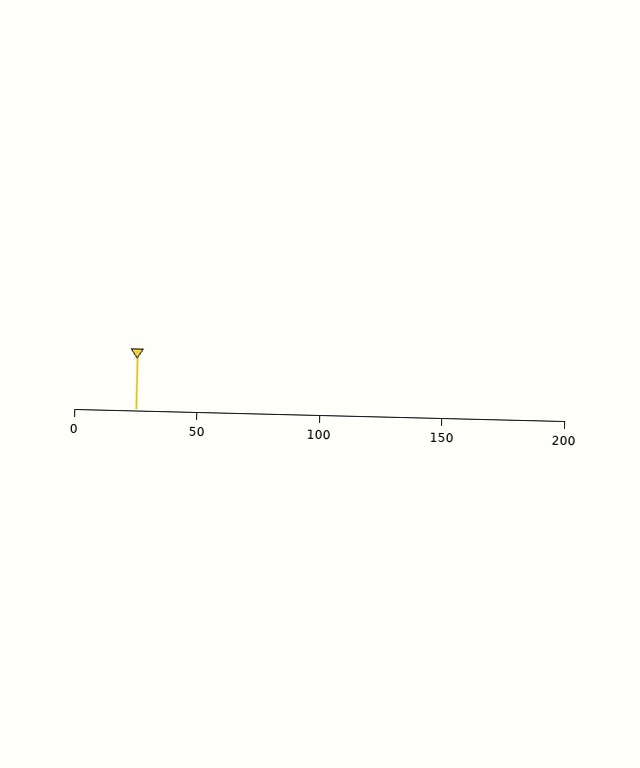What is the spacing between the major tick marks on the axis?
The major ticks are spaced 50 apart.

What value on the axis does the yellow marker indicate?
The marker indicates approximately 25.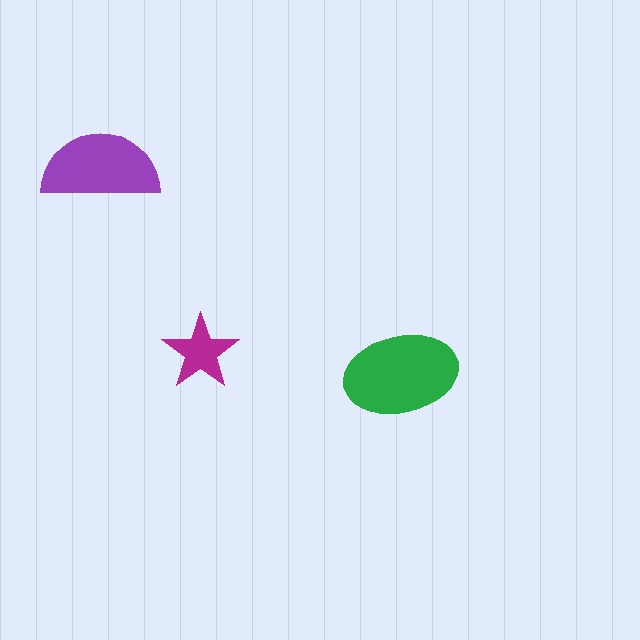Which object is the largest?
The green ellipse.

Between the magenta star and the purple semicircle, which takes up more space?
The purple semicircle.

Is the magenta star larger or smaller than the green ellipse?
Smaller.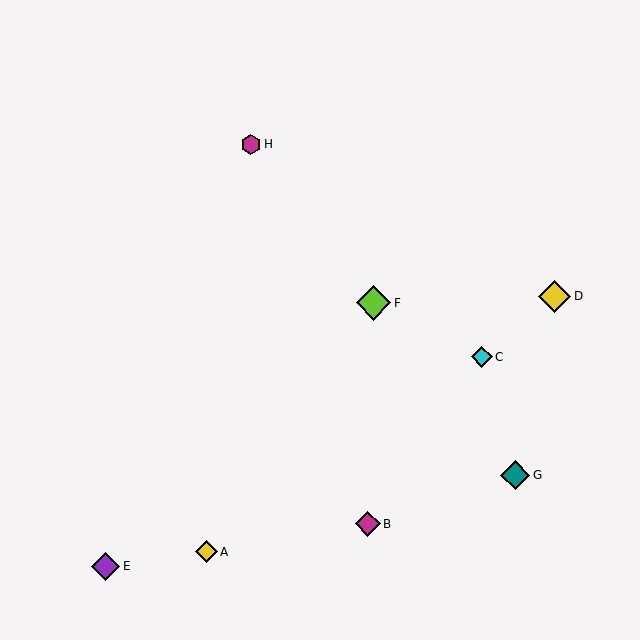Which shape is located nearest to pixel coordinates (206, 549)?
The yellow diamond (labeled A) at (206, 552) is nearest to that location.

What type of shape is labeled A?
Shape A is a yellow diamond.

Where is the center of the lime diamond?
The center of the lime diamond is at (374, 303).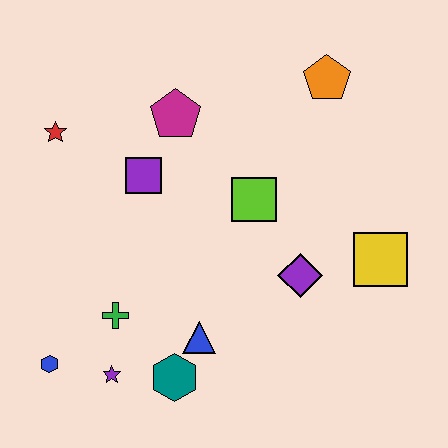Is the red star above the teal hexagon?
Yes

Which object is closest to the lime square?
The purple diamond is closest to the lime square.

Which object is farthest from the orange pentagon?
The blue hexagon is farthest from the orange pentagon.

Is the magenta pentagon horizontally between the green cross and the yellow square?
Yes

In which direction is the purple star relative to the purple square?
The purple star is below the purple square.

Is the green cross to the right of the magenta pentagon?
No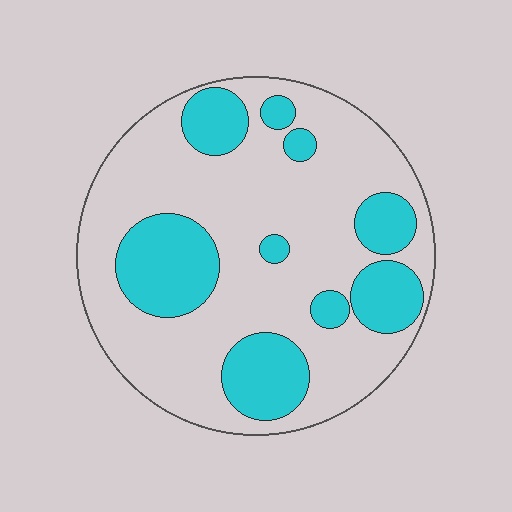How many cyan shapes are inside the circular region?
9.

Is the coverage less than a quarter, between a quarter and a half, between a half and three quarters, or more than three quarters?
Between a quarter and a half.